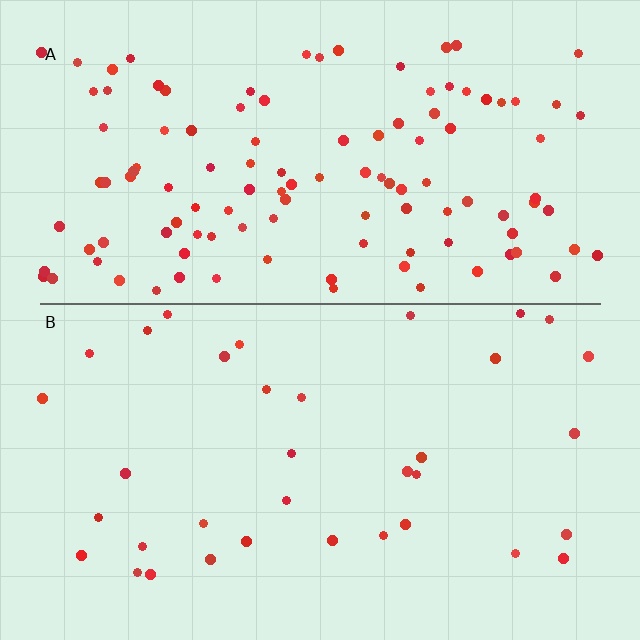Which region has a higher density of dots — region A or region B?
A (the top).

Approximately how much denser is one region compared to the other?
Approximately 3.3× — region A over region B.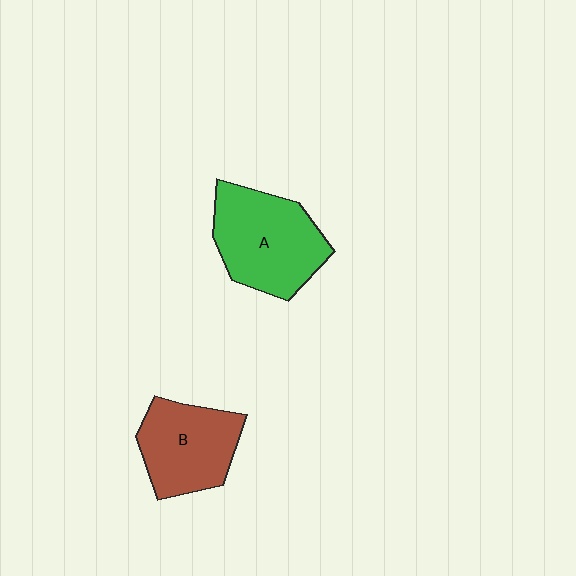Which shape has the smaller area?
Shape B (brown).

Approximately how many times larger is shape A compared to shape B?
Approximately 1.2 times.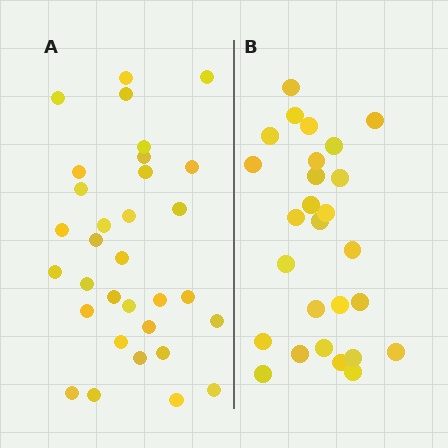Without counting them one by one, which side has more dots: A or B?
Region A (the left region) has more dots.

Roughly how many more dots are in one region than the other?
Region A has about 5 more dots than region B.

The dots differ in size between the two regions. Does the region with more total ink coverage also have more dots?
No. Region B has more total ink coverage because its dots are larger, but region A actually contains more individual dots. Total area can be misleading — the number of items is what matters here.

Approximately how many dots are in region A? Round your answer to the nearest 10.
About 30 dots. (The exact count is 32, which rounds to 30.)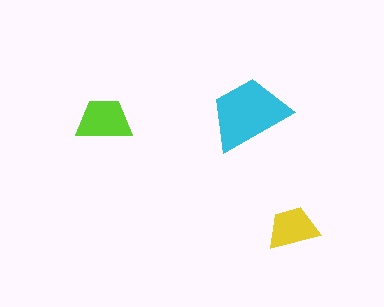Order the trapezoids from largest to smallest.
the cyan one, the lime one, the yellow one.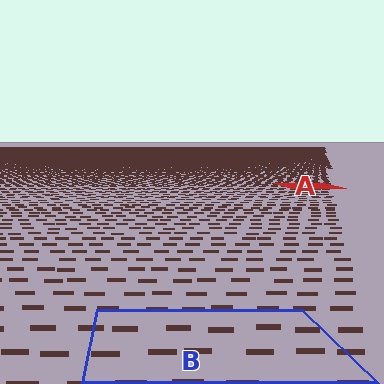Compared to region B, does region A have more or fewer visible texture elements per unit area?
Region A has more texture elements per unit area — they are packed more densely because it is farther away.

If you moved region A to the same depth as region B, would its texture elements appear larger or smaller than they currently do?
They would appear larger. At a closer depth, the same texture elements are projected at a bigger on-screen size.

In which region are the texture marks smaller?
The texture marks are smaller in region A, because it is farther away.